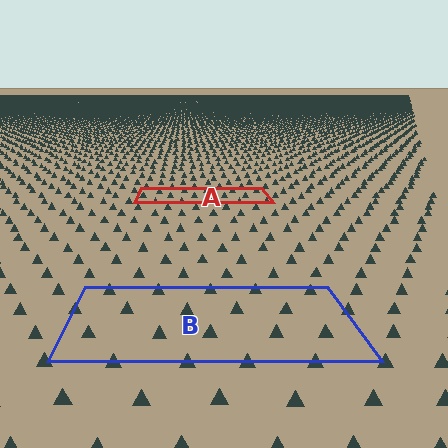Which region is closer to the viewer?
Region B is closer. The texture elements there are larger and more spread out.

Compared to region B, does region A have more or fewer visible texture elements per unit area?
Region A has more texture elements per unit area — they are packed more densely because it is farther away.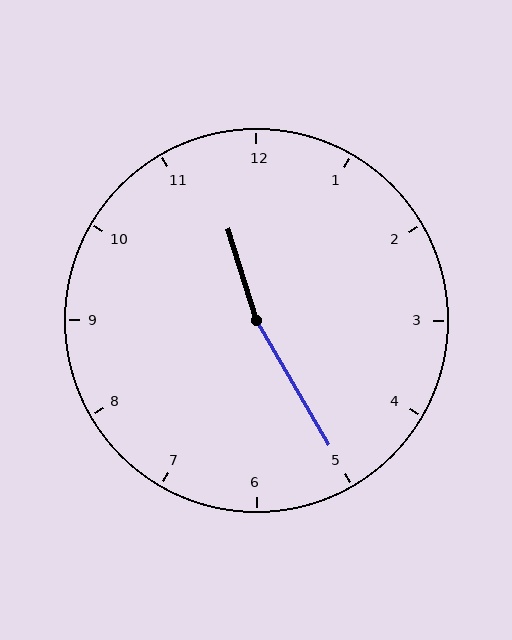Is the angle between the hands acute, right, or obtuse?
It is obtuse.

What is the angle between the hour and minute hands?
Approximately 168 degrees.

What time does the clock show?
11:25.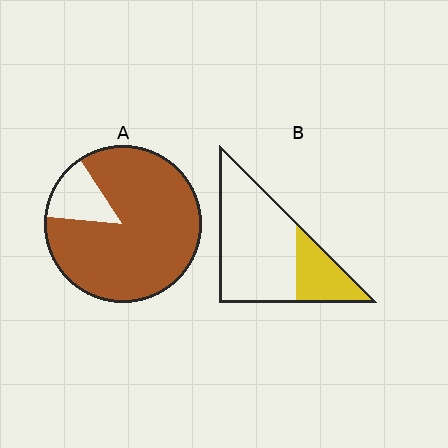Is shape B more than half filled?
No.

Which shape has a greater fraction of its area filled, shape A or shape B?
Shape A.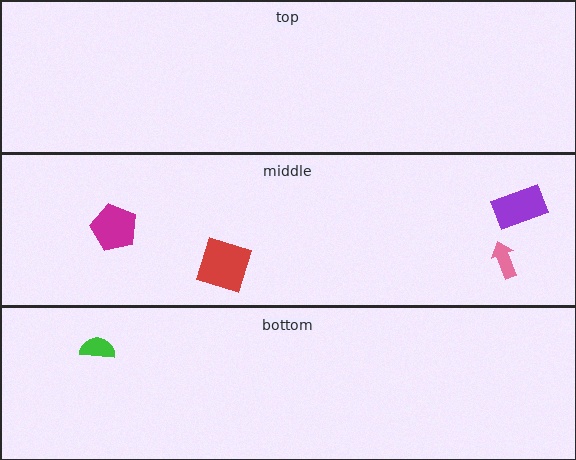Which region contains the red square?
The middle region.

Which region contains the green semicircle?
The bottom region.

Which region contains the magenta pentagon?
The middle region.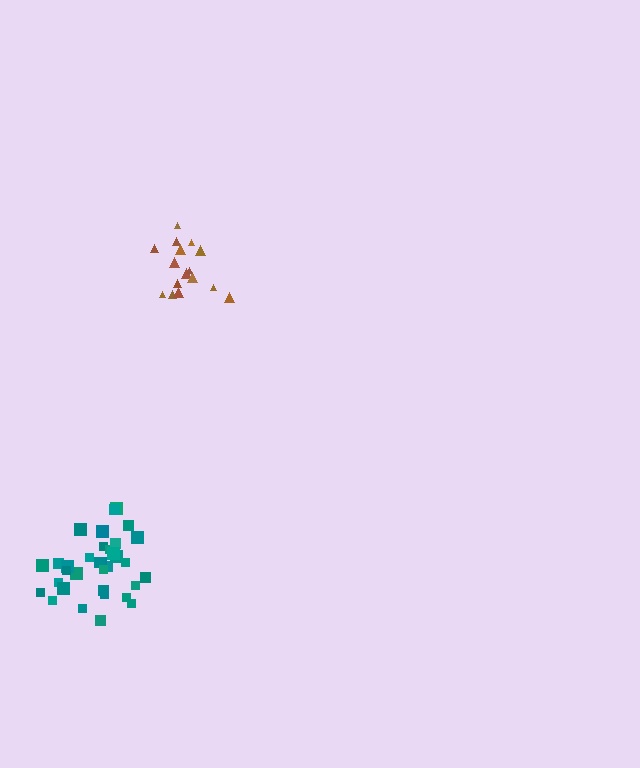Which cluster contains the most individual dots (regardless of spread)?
Teal (34).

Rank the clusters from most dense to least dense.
teal, brown.